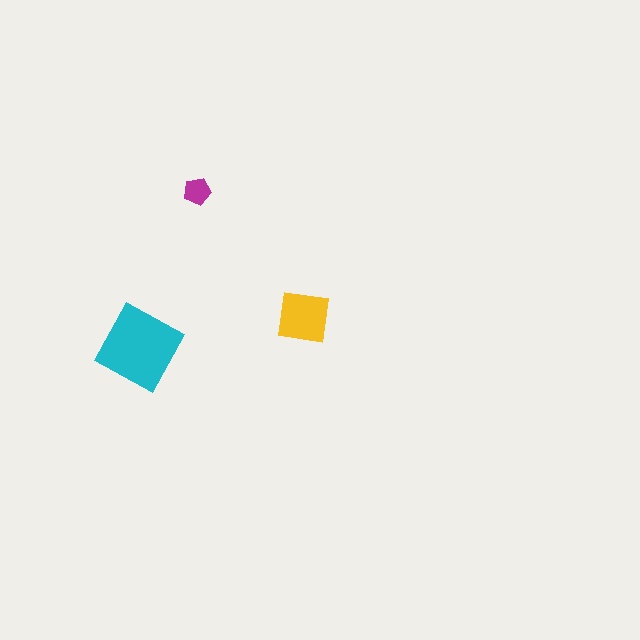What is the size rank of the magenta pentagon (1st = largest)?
3rd.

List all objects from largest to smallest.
The cyan diamond, the yellow square, the magenta pentagon.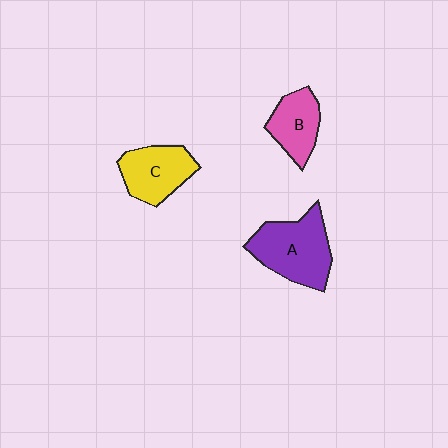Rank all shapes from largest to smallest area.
From largest to smallest: A (purple), C (yellow), B (pink).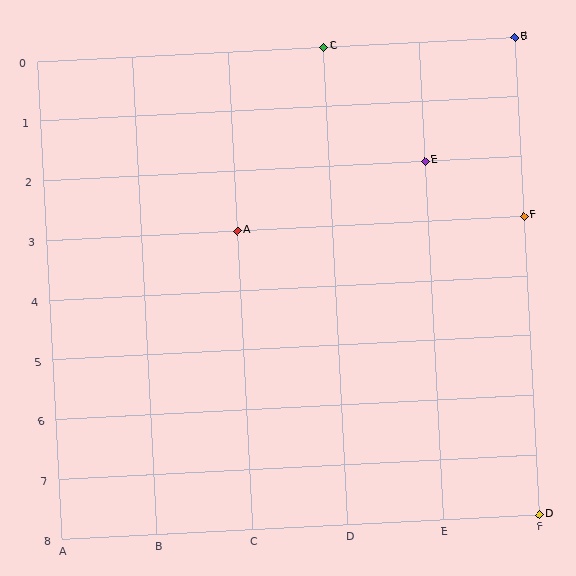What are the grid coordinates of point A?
Point A is at grid coordinates (C, 3).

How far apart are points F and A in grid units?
Points F and A are 3 columns apart.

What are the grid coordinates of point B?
Point B is at grid coordinates (F, 0).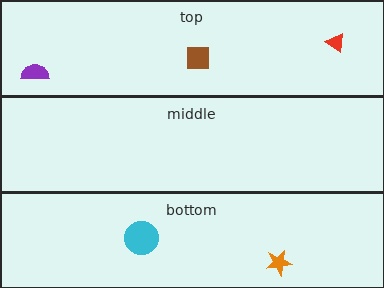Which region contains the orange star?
The bottom region.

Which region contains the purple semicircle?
The top region.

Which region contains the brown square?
The top region.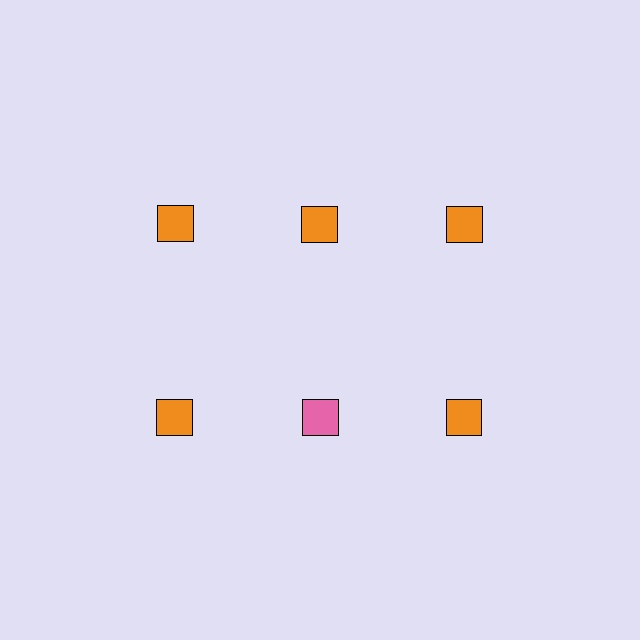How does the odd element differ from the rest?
It has a different color: pink instead of orange.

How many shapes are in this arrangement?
There are 6 shapes arranged in a grid pattern.